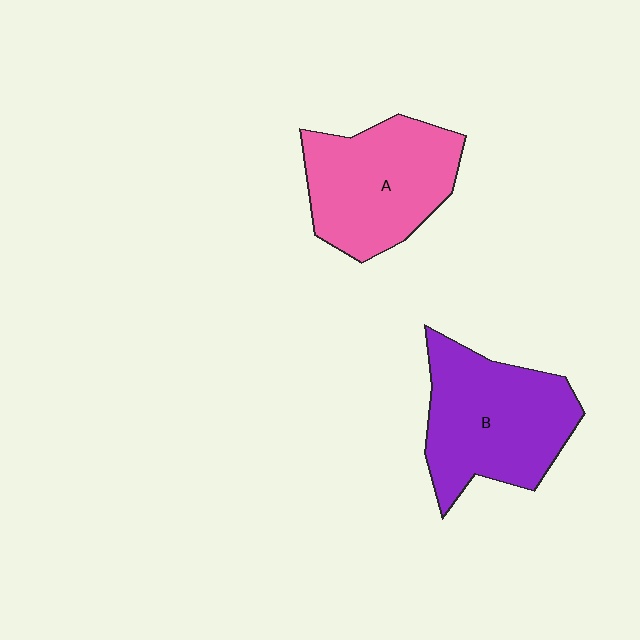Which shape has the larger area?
Shape B (purple).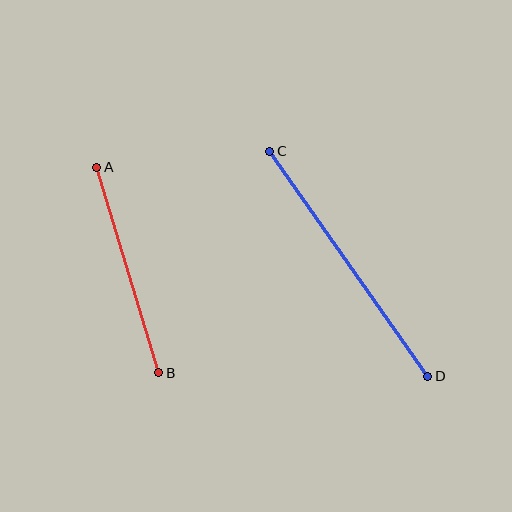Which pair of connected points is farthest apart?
Points C and D are farthest apart.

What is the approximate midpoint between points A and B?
The midpoint is at approximately (128, 270) pixels.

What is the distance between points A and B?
The distance is approximately 214 pixels.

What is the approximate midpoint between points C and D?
The midpoint is at approximately (349, 264) pixels.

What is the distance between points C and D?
The distance is approximately 275 pixels.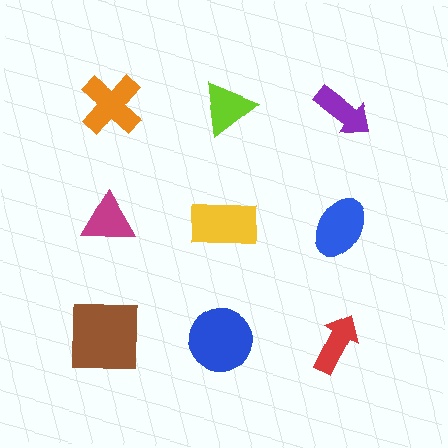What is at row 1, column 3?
A purple arrow.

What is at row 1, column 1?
An orange cross.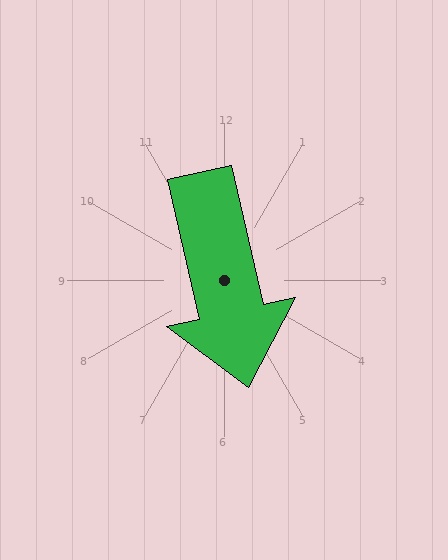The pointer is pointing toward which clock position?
Roughly 6 o'clock.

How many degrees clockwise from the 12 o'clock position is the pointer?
Approximately 167 degrees.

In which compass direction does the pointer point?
South.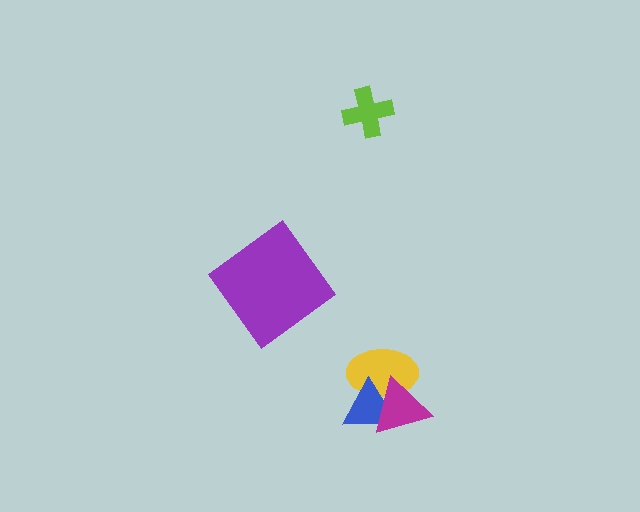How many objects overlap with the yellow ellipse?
2 objects overlap with the yellow ellipse.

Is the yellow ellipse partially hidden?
Yes, it is partially covered by another shape.